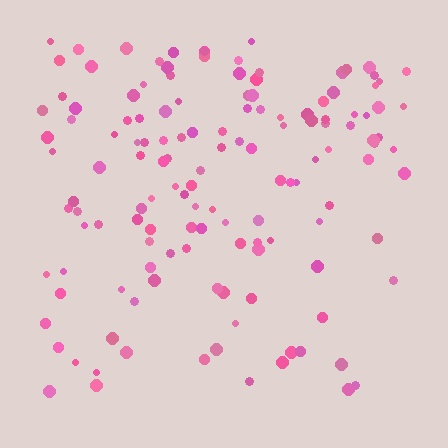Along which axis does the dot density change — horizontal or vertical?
Vertical.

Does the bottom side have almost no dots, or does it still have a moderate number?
Still a moderate number, just noticeably fewer than the top.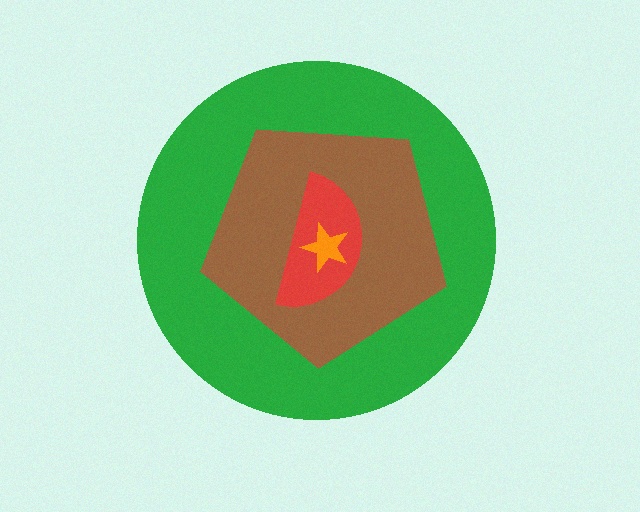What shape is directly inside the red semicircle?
The orange star.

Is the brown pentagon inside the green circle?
Yes.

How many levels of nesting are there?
4.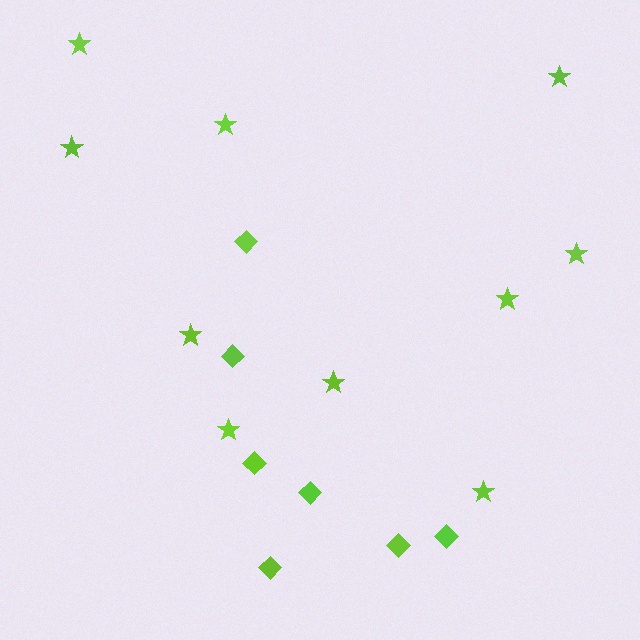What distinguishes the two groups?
There are 2 groups: one group of stars (10) and one group of diamonds (7).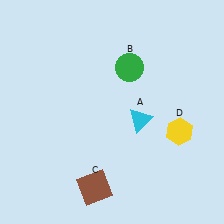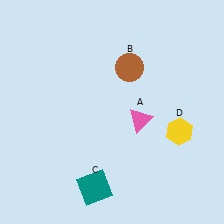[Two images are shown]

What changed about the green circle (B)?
In Image 1, B is green. In Image 2, it changed to brown.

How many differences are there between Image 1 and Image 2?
There are 3 differences between the two images.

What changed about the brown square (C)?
In Image 1, C is brown. In Image 2, it changed to teal.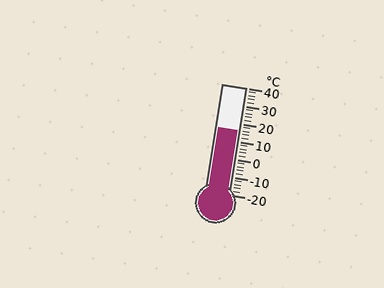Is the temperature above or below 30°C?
The temperature is below 30°C.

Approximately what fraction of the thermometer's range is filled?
The thermometer is filled to approximately 60% of its range.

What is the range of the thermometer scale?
The thermometer scale ranges from -20°C to 40°C.